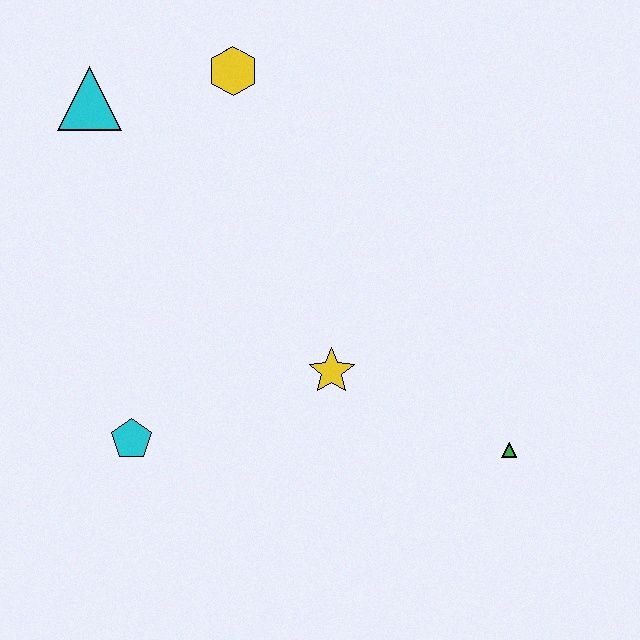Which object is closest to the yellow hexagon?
The cyan triangle is closest to the yellow hexagon.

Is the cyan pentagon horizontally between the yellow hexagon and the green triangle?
No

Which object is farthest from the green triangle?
The cyan triangle is farthest from the green triangle.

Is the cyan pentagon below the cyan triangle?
Yes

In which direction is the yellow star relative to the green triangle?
The yellow star is to the left of the green triangle.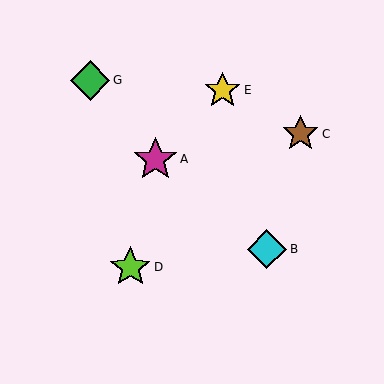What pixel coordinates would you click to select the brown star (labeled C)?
Click at (301, 134) to select the brown star C.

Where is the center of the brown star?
The center of the brown star is at (301, 134).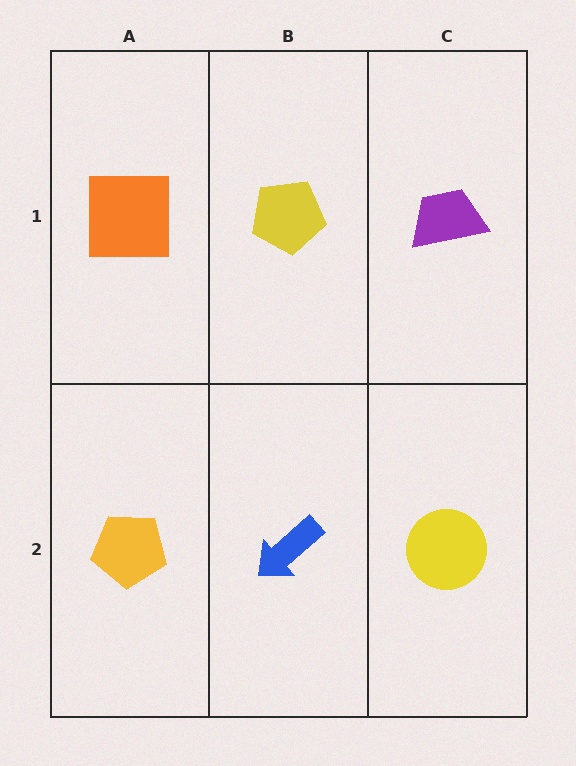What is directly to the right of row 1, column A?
A yellow pentagon.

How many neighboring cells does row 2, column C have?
2.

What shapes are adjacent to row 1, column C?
A yellow circle (row 2, column C), a yellow pentagon (row 1, column B).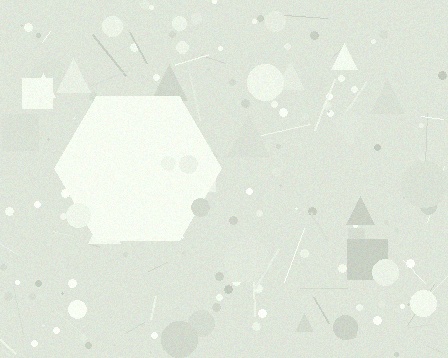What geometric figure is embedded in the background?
A hexagon is embedded in the background.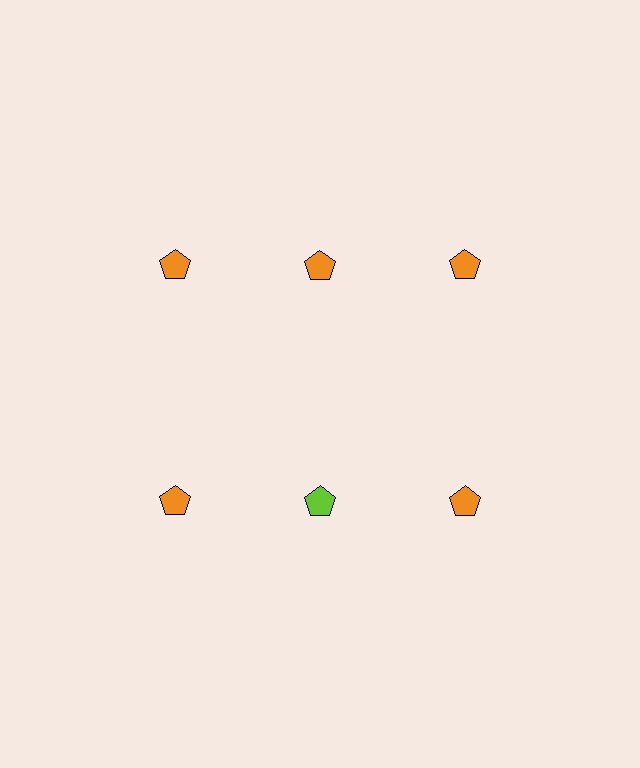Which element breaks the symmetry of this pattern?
The lime pentagon in the second row, second from left column breaks the symmetry. All other shapes are orange pentagons.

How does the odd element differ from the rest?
It has a different color: lime instead of orange.